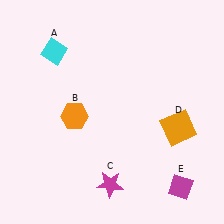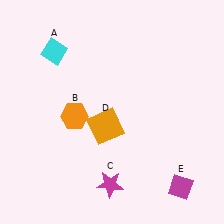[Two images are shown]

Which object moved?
The orange square (D) moved left.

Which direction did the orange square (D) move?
The orange square (D) moved left.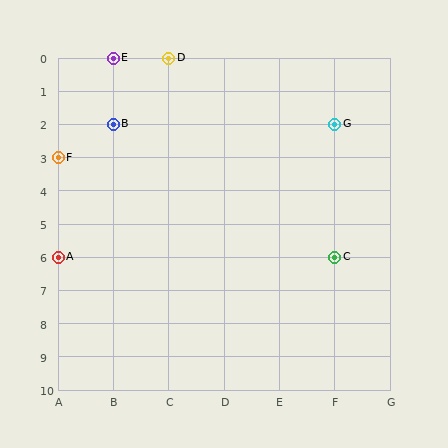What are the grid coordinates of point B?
Point B is at grid coordinates (B, 2).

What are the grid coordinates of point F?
Point F is at grid coordinates (A, 3).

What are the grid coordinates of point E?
Point E is at grid coordinates (B, 0).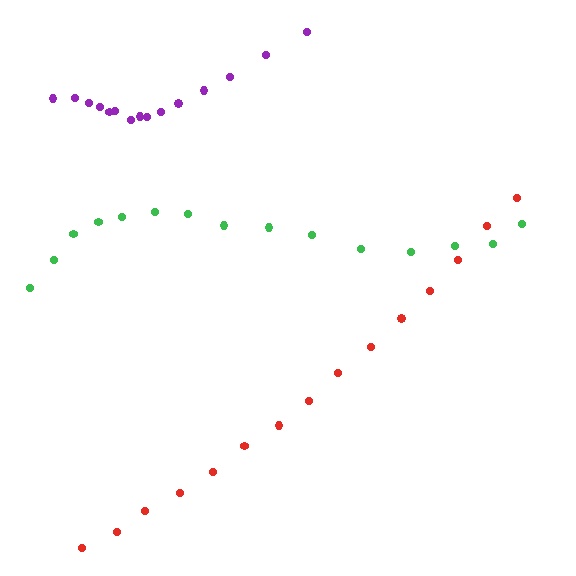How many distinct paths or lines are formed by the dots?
There are 3 distinct paths.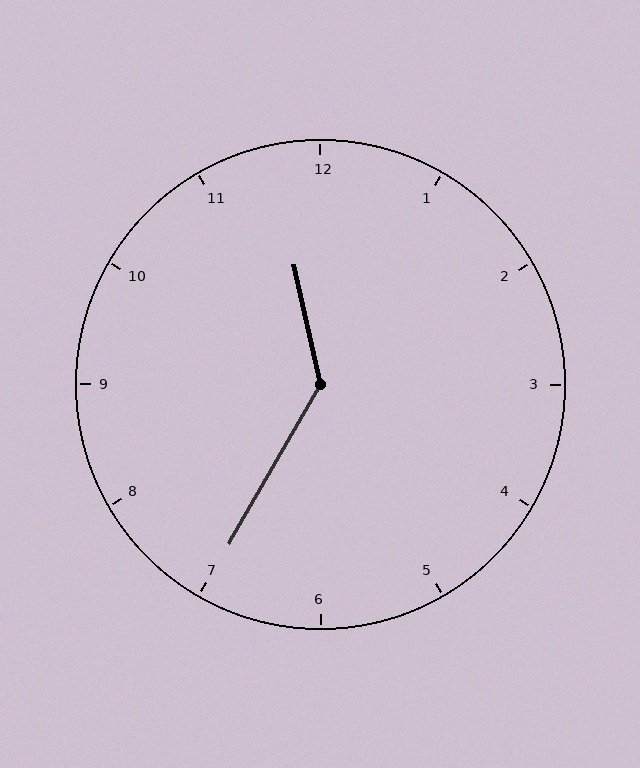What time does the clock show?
11:35.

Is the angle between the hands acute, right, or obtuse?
It is obtuse.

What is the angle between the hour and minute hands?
Approximately 138 degrees.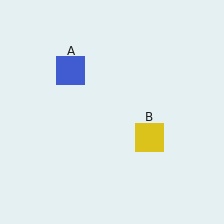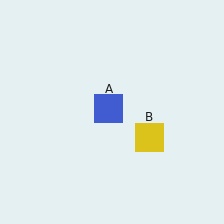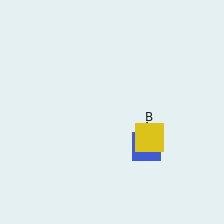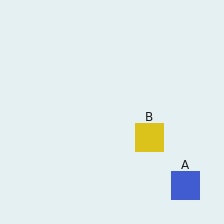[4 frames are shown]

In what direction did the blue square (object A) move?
The blue square (object A) moved down and to the right.